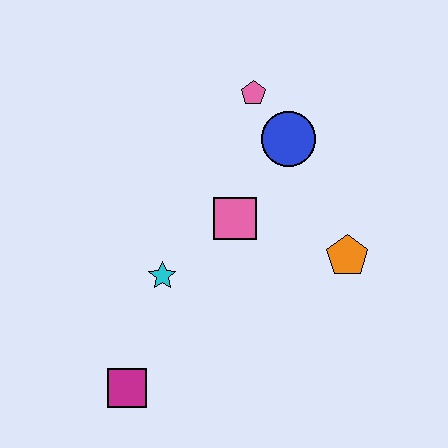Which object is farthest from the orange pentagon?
The magenta square is farthest from the orange pentagon.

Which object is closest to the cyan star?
The pink square is closest to the cyan star.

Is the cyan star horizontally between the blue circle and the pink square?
No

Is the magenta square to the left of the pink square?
Yes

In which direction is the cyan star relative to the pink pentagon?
The cyan star is below the pink pentagon.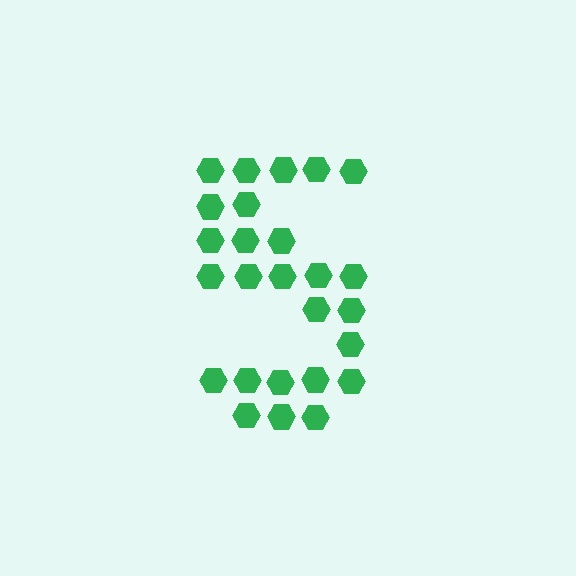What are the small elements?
The small elements are hexagons.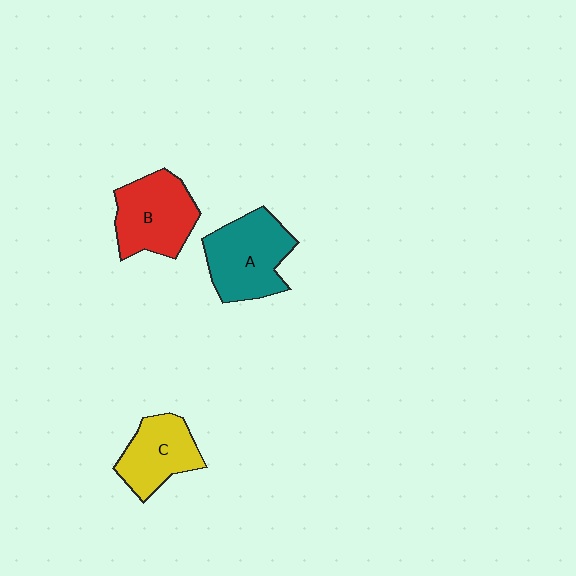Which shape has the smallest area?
Shape C (yellow).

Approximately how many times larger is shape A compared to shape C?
Approximately 1.3 times.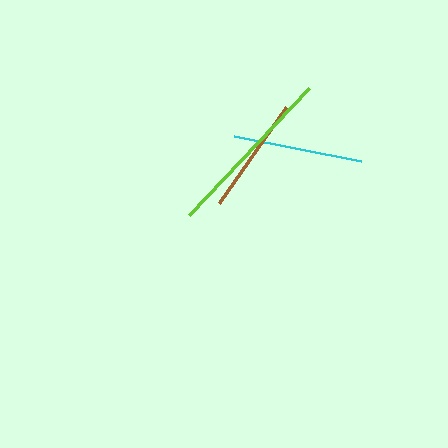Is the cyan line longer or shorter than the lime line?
The lime line is longer than the cyan line.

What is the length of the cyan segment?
The cyan segment is approximately 129 pixels long.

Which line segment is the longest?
The lime line is the longest at approximately 175 pixels.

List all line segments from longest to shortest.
From longest to shortest: lime, cyan, brown.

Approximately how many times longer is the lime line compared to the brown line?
The lime line is approximately 1.5 times the length of the brown line.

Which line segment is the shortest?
The brown line is the shortest at approximately 117 pixels.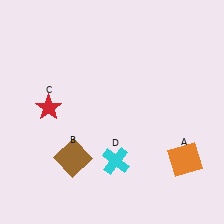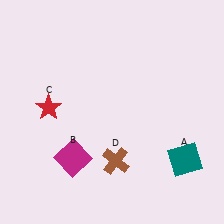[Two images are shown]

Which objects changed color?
A changed from orange to teal. B changed from brown to magenta. D changed from cyan to brown.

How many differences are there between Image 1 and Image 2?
There are 3 differences between the two images.